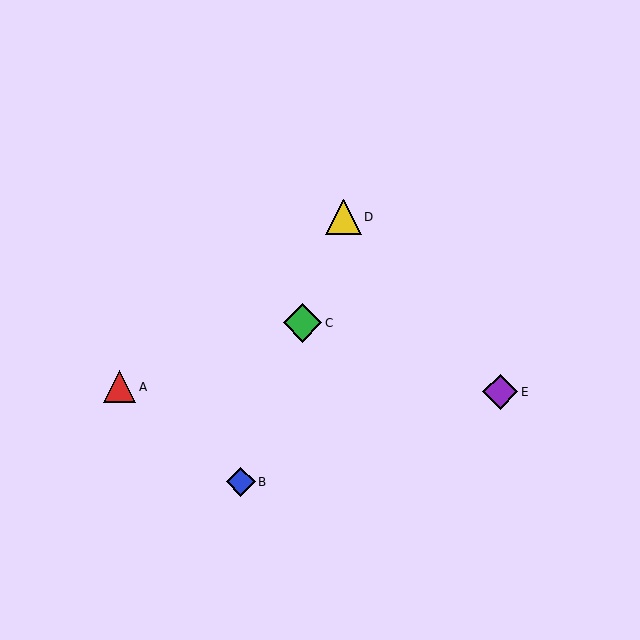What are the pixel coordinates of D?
Object D is at (344, 217).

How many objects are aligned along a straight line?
3 objects (B, C, D) are aligned along a straight line.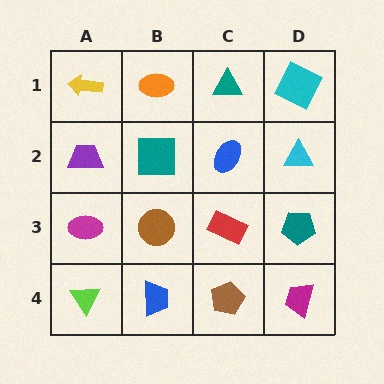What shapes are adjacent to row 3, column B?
A teal square (row 2, column B), a blue trapezoid (row 4, column B), a magenta ellipse (row 3, column A), a red rectangle (row 3, column C).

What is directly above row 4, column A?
A magenta ellipse.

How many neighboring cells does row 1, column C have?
3.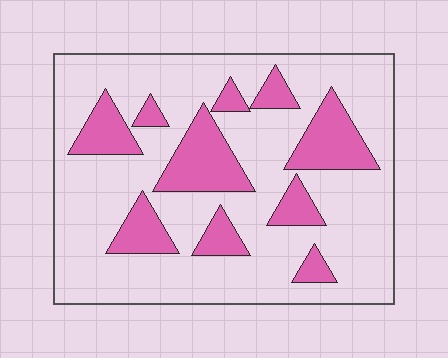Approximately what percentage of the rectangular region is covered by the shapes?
Approximately 25%.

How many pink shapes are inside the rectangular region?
10.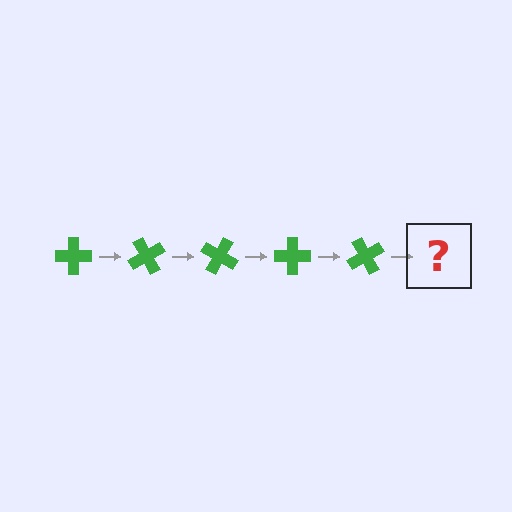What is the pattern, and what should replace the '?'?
The pattern is that the cross rotates 60 degrees each step. The '?' should be a green cross rotated 300 degrees.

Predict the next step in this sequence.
The next step is a green cross rotated 300 degrees.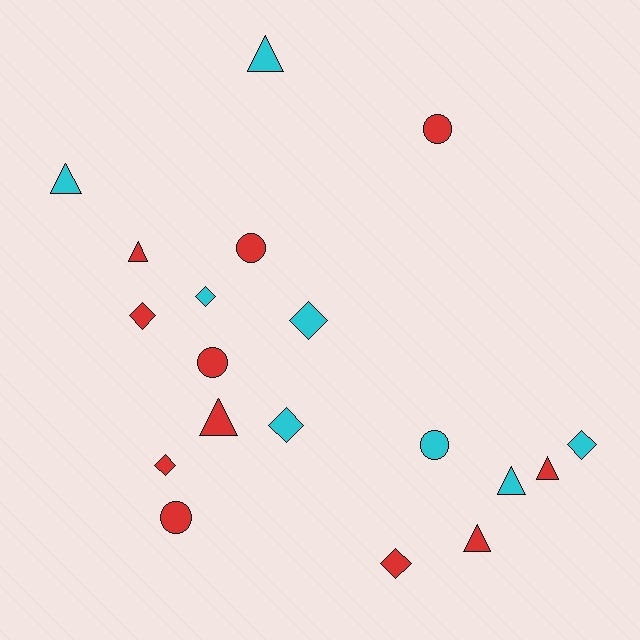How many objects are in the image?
There are 19 objects.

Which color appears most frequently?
Red, with 11 objects.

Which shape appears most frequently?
Triangle, with 7 objects.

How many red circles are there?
There are 4 red circles.